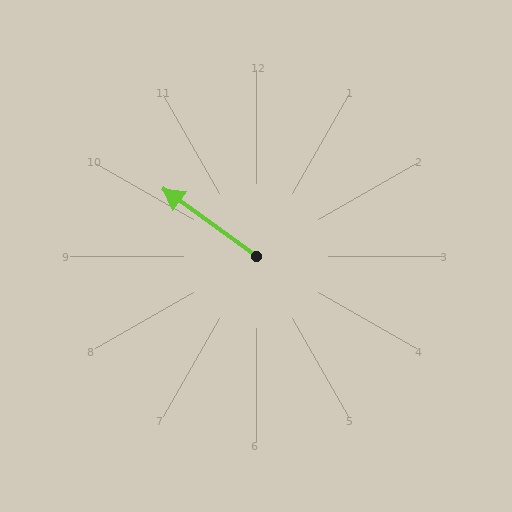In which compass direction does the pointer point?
Northwest.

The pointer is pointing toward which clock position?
Roughly 10 o'clock.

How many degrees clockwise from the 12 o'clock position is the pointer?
Approximately 306 degrees.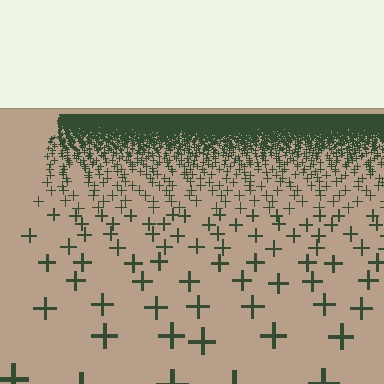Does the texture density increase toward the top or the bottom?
Density increases toward the top.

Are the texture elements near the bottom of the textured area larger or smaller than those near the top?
Larger. Near the bottom, elements are closer to the viewer and appear at a bigger on-screen size.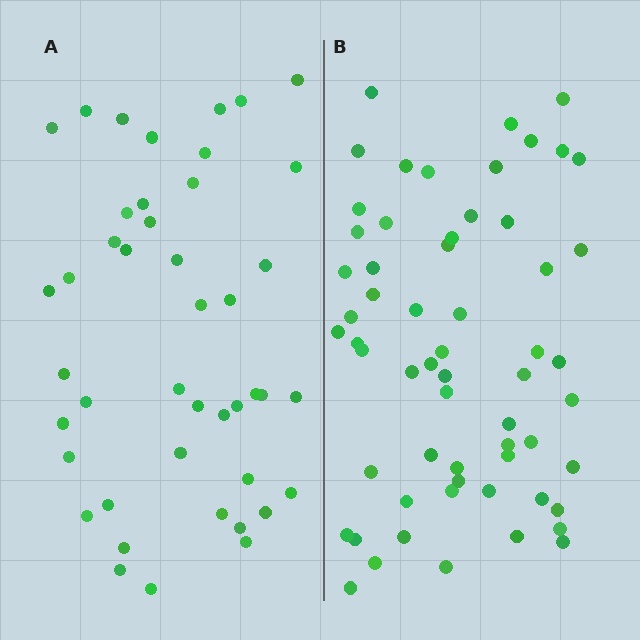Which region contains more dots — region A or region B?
Region B (the right region) has more dots.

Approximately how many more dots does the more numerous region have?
Region B has approximately 15 more dots than region A.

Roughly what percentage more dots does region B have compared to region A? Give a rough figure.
About 35% more.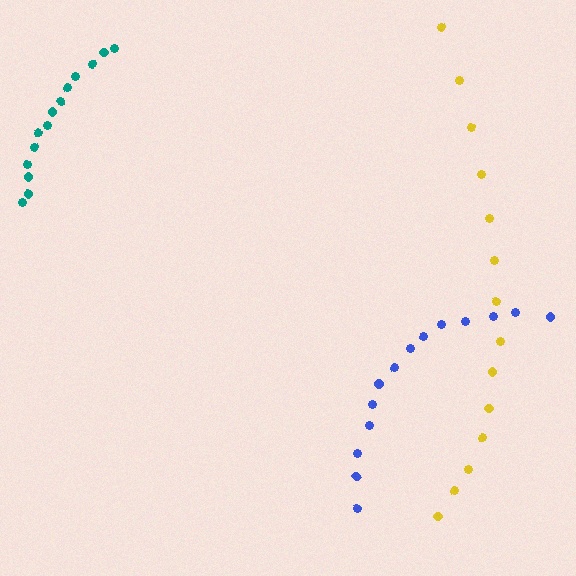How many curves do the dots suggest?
There are 3 distinct paths.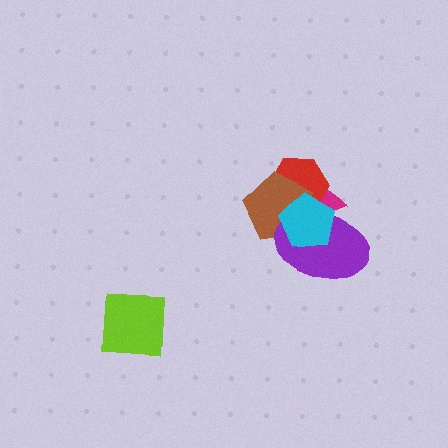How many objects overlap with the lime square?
0 objects overlap with the lime square.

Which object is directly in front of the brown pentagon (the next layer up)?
The purple ellipse is directly in front of the brown pentagon.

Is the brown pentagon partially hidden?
Yes, it is partially covered by another shape.